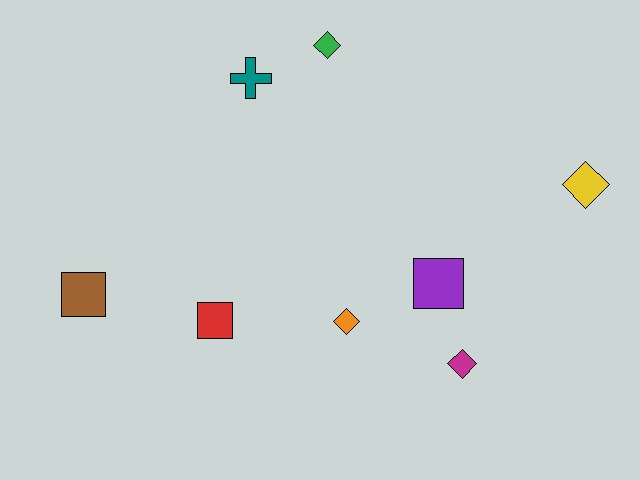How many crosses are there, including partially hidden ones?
There is 1 cross.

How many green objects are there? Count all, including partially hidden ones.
There is 1 green object.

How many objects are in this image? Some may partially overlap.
There are 8 objects.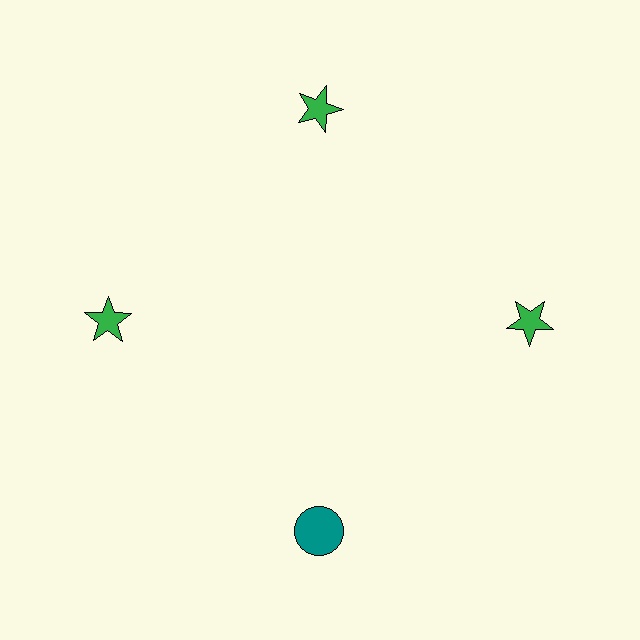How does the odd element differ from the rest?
It differs in both color (teal instead of green) and shape (circle instead of star).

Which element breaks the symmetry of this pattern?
The teal circle at roughly the 6 o'clock position breaks the symmetry. All other shapes are green stars.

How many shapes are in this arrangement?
There are 4 shapes arranged in a ring pattern.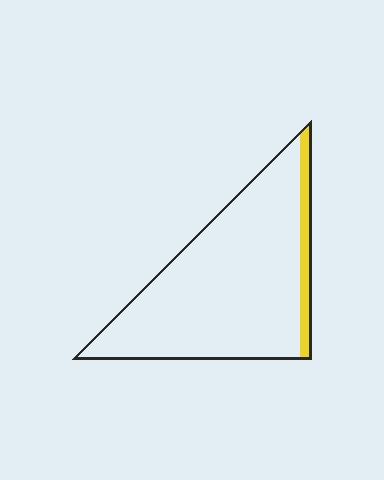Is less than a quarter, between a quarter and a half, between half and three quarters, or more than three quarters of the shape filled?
Less than a quarter.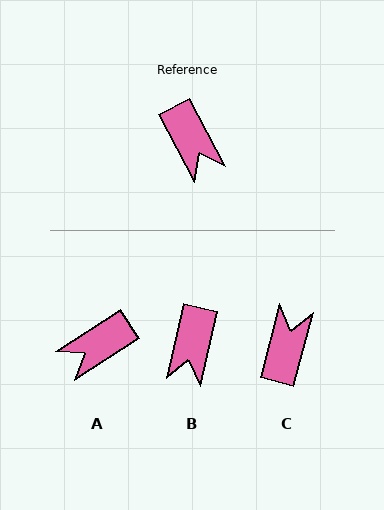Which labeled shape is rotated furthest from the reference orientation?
C, about 137 degrees away.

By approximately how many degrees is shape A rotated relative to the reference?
Approximately 85 degrees clockwise.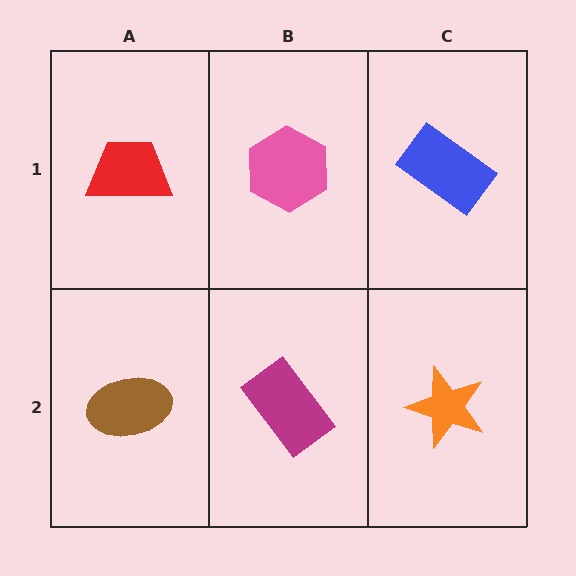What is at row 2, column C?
An orange star.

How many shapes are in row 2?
3 shapes.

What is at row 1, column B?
A pink hexagon.